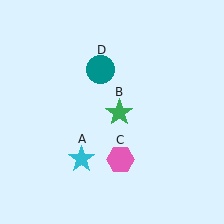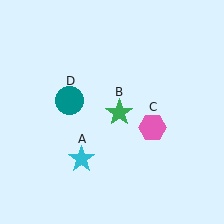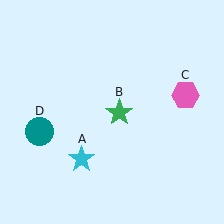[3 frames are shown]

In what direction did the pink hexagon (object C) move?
The pink hexagon (object C) moved up and to the right.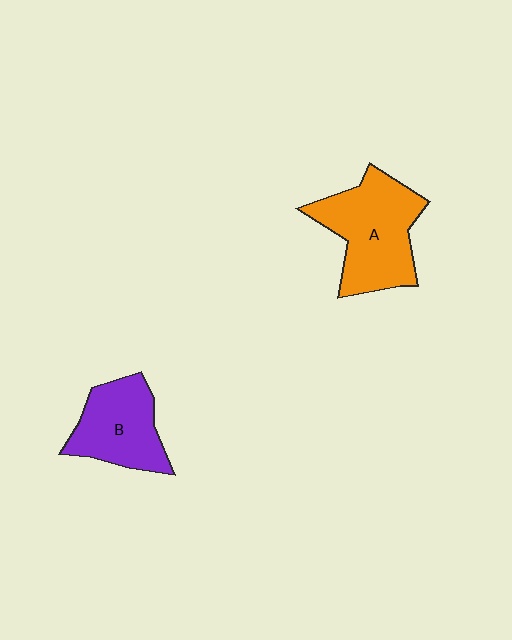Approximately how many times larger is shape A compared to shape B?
Approximately 1.3 times.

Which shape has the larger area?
Shape A (orange).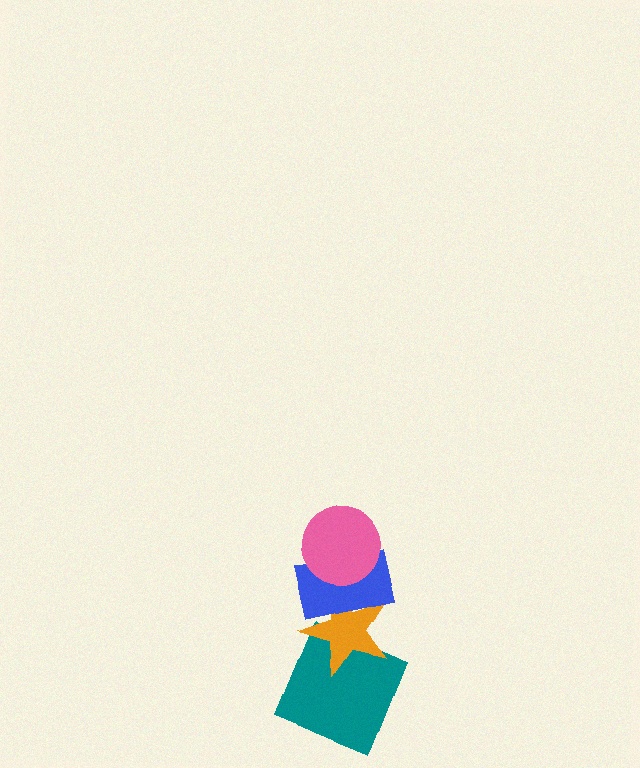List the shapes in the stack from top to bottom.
From top to bottom: the pink circle, the blue rectangle, the orange star, the teal square.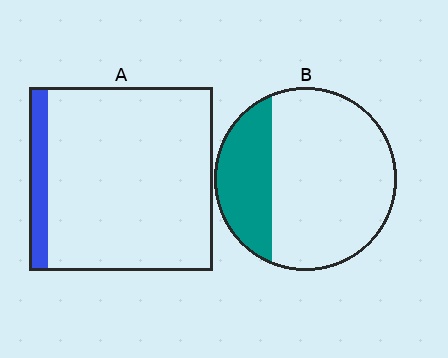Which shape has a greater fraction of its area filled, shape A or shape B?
Shape B.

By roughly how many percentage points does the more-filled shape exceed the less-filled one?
By roughly 15 percentage points (B over A).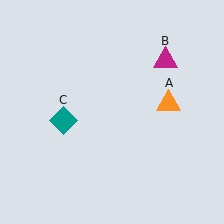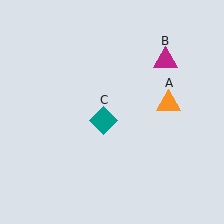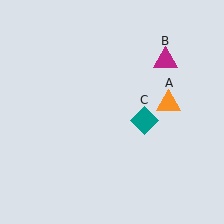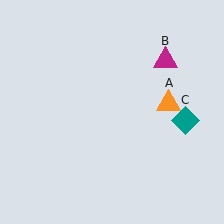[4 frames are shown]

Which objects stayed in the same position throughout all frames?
Orange triangle (object A) and magenta triangle (object B) remained stationary.